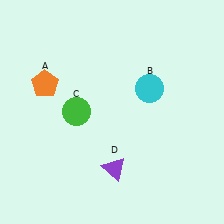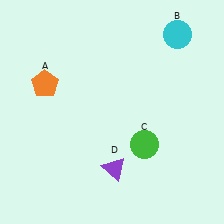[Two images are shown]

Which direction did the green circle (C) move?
The green circle (C) moved right.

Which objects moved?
The objects that moved are: the cyan circle (B), the green circle (C).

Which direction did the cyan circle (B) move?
The cyan circle (B) moved up.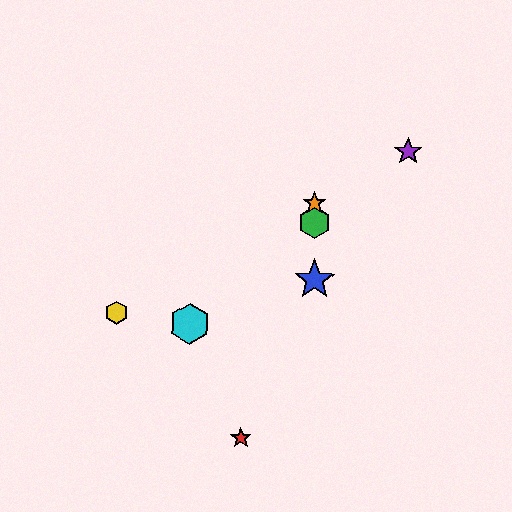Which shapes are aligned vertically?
The blue star, the green hexagon, the orange star are aligned vertically.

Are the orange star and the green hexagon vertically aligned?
Yes, both are at x≈315.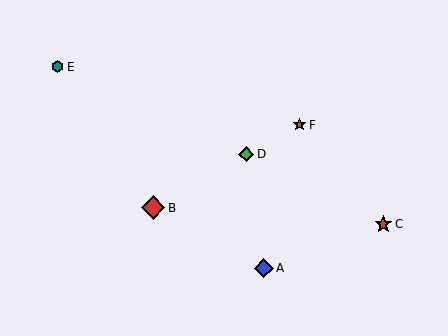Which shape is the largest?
The red diamond (labeled B) is the largest.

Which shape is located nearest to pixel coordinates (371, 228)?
The red star (labeled C) at (383, 224) is nearest to that location.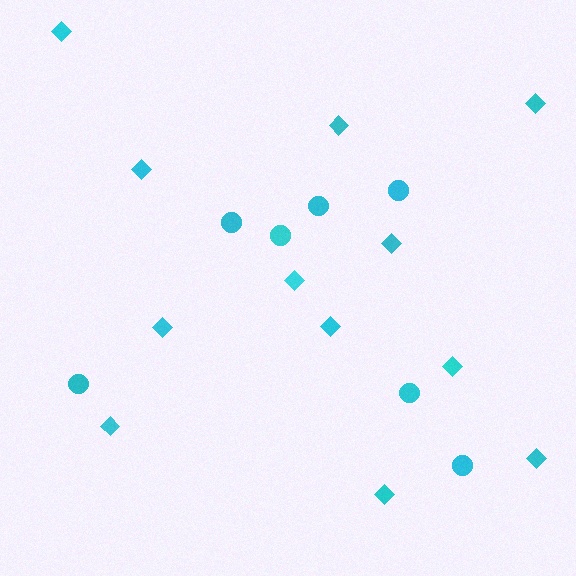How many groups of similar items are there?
There are 2 groups: one group of circles (7) and one group of diamonds (12).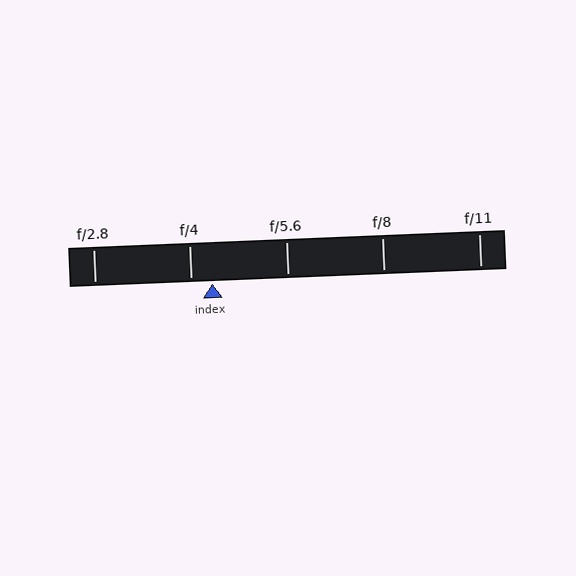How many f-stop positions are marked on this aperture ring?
There are 5 f-stop positions marked.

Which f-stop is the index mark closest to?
The index mark is closest to f/4.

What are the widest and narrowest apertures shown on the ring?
The widest aperture shown is f/2.8 and the narrowest is f/11.